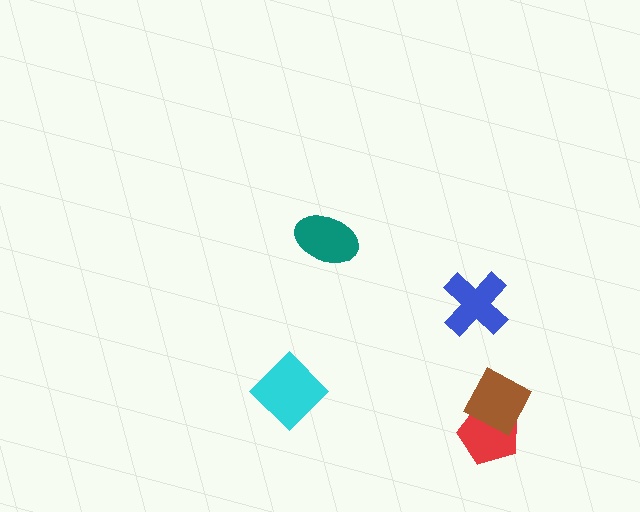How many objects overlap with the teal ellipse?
0 objects overlap with the teal ellipse.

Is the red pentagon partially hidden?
Yes, it is partially covered by another shape.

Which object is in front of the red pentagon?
The brown diamond is in front of the red pentagon.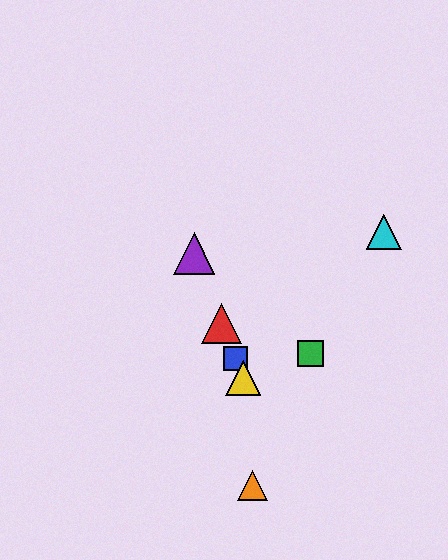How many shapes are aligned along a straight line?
4 shapes (the red triangle, the blue square, the yellow triangle, the purple triangle) are aligned along a straight line.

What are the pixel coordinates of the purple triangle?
The purple triangle is at (194, 253).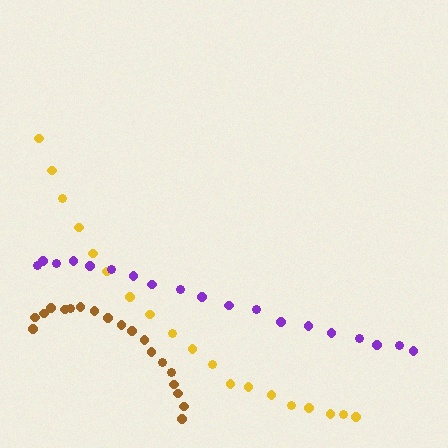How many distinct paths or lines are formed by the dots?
There are 3 distinct paths.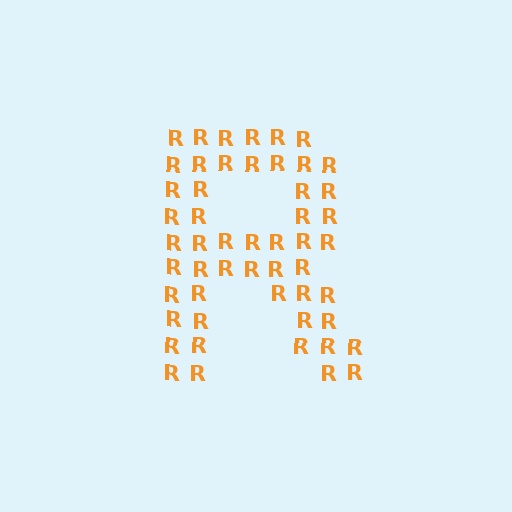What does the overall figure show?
The overall figure shows the letter R.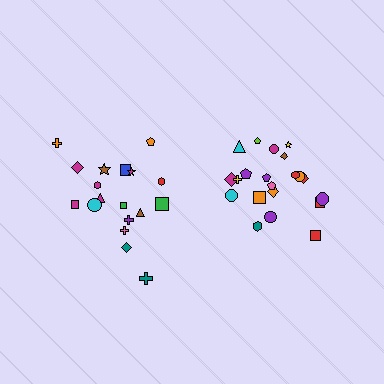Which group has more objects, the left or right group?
The right group.